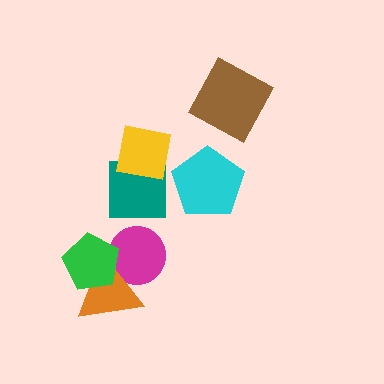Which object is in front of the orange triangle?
The green pentagon is in front of the orange triangle.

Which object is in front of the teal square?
The yellow square is in front of the teal square.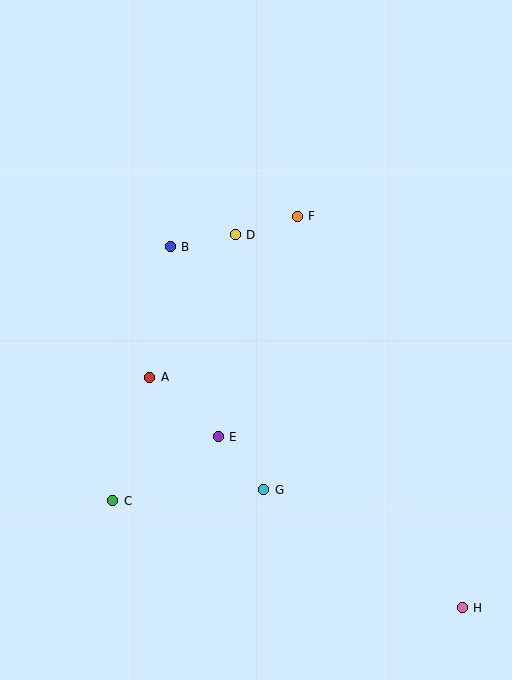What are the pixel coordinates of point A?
Point A is at (150, 377).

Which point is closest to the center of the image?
Point E at (218, 437) is closest to the center.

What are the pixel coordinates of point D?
Point D is at (235, 235).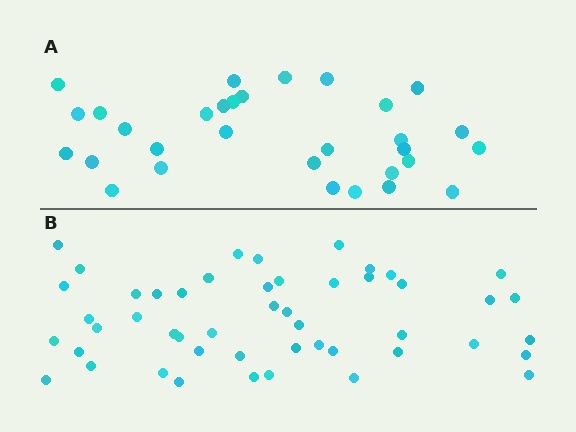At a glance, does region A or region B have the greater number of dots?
Region B (the bottom region) has more dots.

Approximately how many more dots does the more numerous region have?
Region B has approximately 20 more dots than region A.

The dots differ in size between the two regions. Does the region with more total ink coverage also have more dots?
No. Region A has more total ink coverage because its dots are larger, but region B actually contains more individual dots. Total area can be misleading — the number of items is what matters here.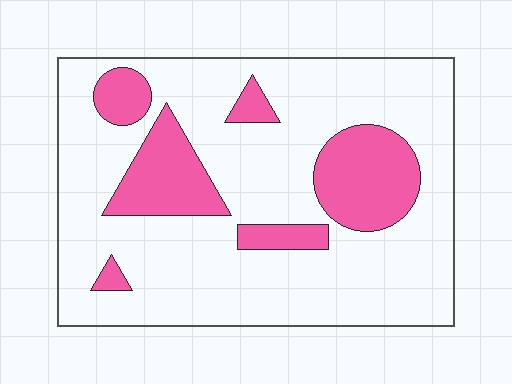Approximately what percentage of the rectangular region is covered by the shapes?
Approximately 20%.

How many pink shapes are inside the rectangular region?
6.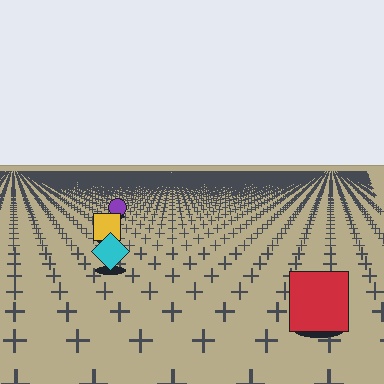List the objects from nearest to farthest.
From nearest to farthest: the red square, the cyan diamond, the yellow square, the purple circle.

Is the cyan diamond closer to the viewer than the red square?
No. The red square is closer — you can tell from the texture gradient: the ground texture is coarser near it.